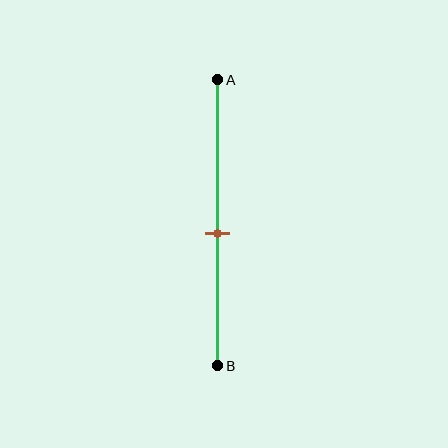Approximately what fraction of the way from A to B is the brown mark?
The brown mark is approximately 55% of the way from A to B.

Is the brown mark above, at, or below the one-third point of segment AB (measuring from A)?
The brown mark is below the one-third point of segment AB.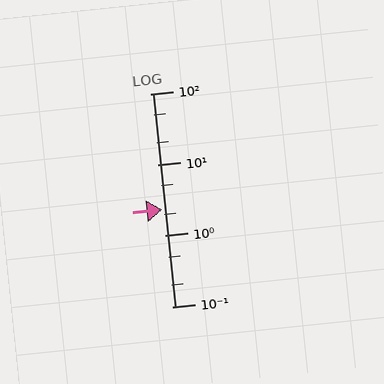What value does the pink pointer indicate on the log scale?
The pointer indicates approximately 2.3.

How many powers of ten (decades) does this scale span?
The scale spans 3 decades, from 0.1 to 100.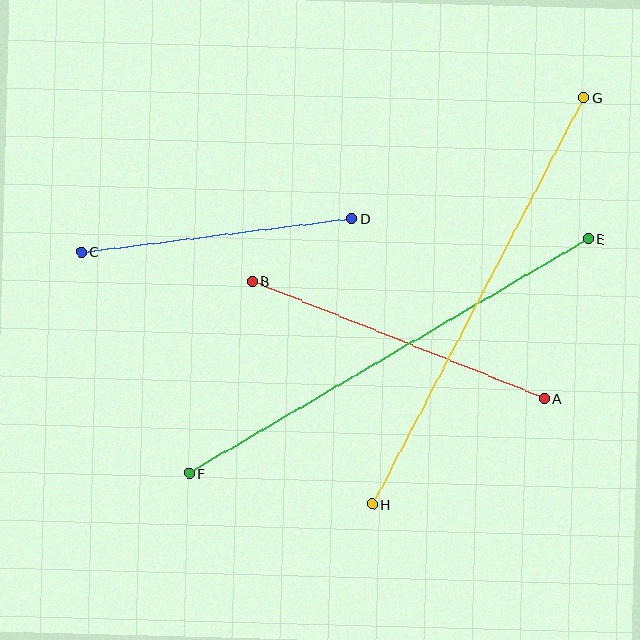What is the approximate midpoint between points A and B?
The midpoint is at approximately (398, 340) pixels.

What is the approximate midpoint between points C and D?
The midpoint is at approximately (216, 235) pixels.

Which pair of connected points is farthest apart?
Points E and F are farthest apart.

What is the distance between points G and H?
The distance is approximately 458 pixels.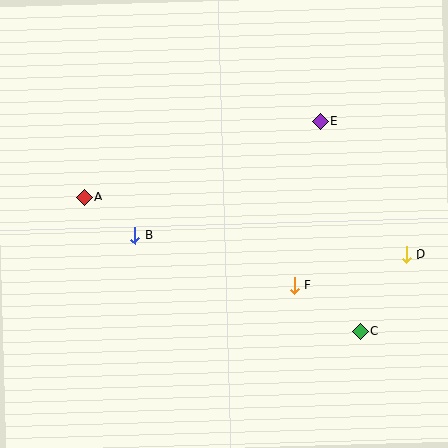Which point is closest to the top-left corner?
Point A is closest to the top-left corner.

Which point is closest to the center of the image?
Point B at (135, 235) is closest to the center.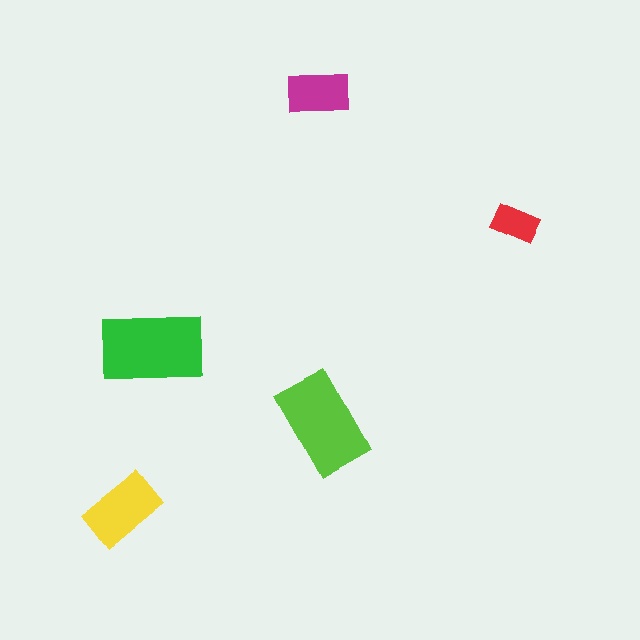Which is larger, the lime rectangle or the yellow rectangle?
The lime one.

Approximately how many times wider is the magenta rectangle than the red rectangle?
About 1.5 times wider.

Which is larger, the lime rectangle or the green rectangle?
The green one.